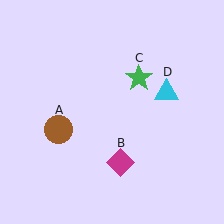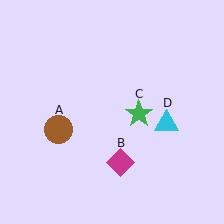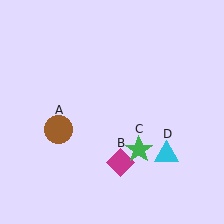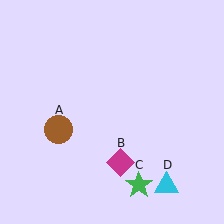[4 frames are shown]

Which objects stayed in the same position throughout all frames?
Brown circle (object A) and magenta diamond (object B) remained stationary.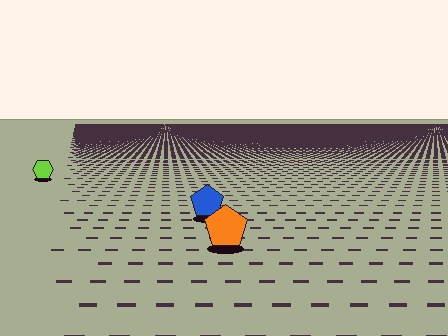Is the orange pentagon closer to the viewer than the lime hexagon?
Yes. The orange pentagon is closer — you can tell from the texture gradient: the ground texture is coarser near it.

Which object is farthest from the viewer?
The lime hexagon is farthest from the viewer. It appears smaller and the ground texture around it is denser.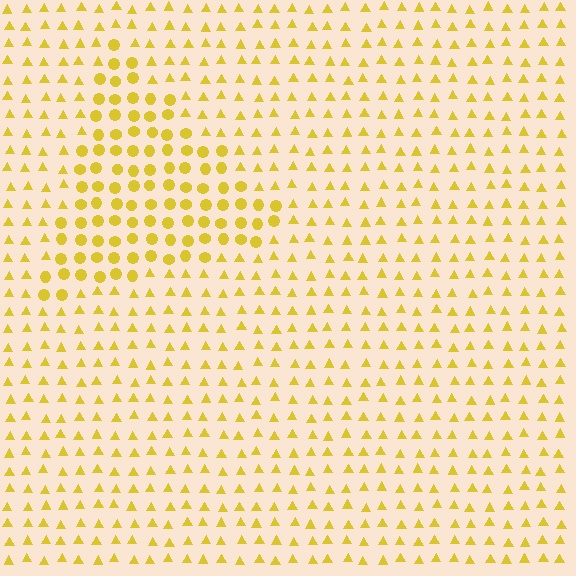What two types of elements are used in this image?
The image uses circles inside the triangle region and triangles outside it.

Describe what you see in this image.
The image is filled with small yellow elements arranged in a uniform grid. A triangle-shaped region contains circles, while the surrounding area contains triangles. The boundary is defined purely by the change in element shape.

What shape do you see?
I see a triangle.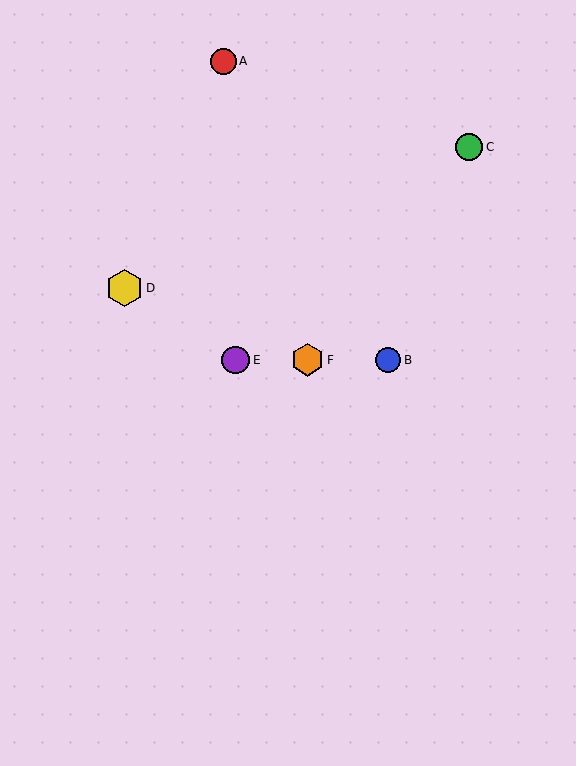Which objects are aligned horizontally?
Objects B, E, F are aligned horizontally.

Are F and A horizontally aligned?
No, F is at y≈360 and A is at y≈61.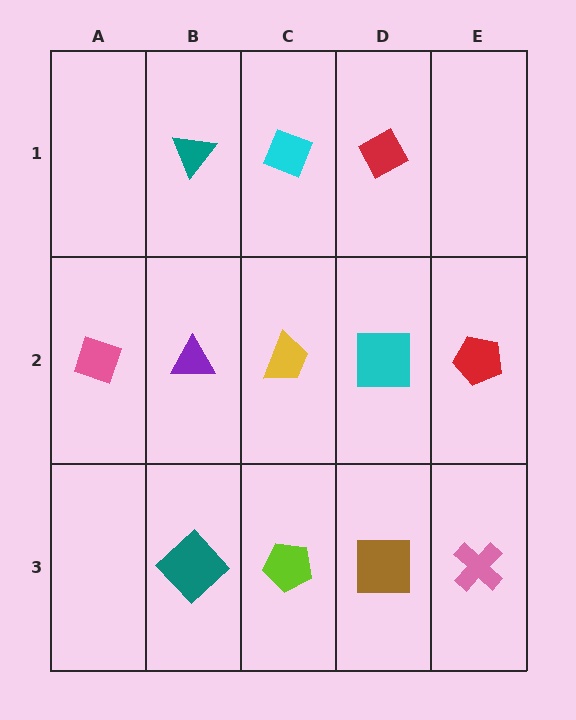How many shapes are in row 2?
5 shapes.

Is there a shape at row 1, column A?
No, that cell is empty.